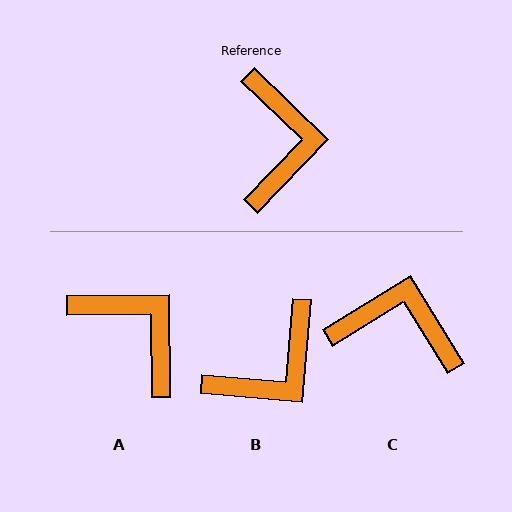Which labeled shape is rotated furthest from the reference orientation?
C, about 75 degrees away.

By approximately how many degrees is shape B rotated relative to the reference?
Approximately 51 degrees clockwise.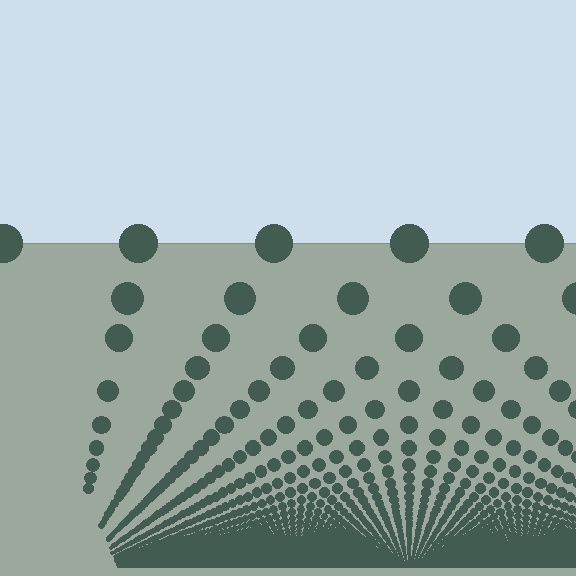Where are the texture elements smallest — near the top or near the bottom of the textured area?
Near the bottom.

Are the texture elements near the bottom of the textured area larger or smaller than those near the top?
Smaller. The gradient is inverted — elements near the bottom are smaller and denser.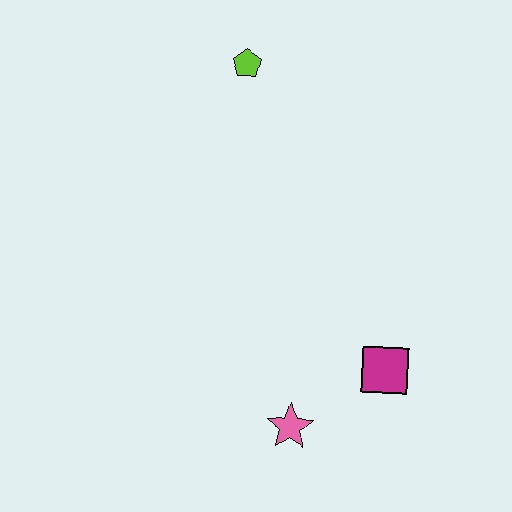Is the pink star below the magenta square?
Yes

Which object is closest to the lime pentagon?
The magenta square is closest to the lime pentagon.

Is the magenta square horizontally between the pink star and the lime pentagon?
No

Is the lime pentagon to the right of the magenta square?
No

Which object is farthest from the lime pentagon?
The pink star is farthest from the lime pentagon.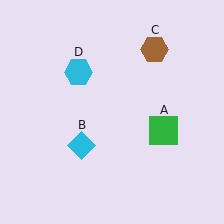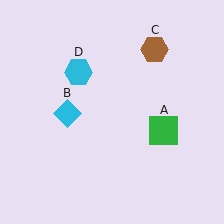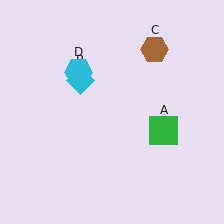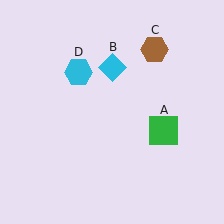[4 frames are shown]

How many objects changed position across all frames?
1 object changed position: cyan diamond (object B).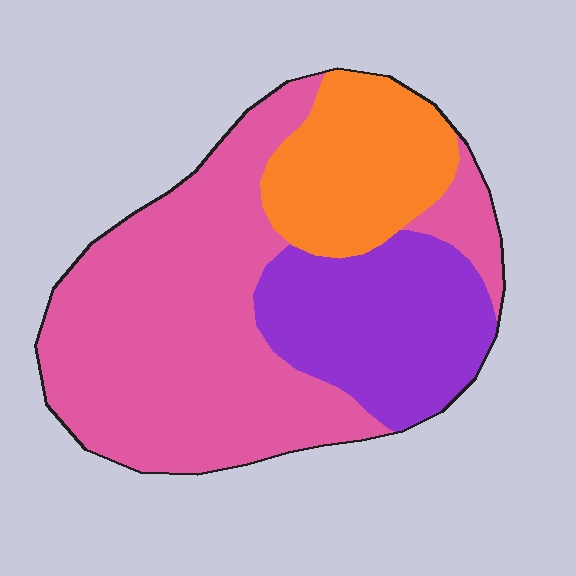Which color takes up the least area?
Orange, at roughly 20%.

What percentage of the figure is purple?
Purple covers around 25% of the figure.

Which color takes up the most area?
Pink, at roughly 55%.